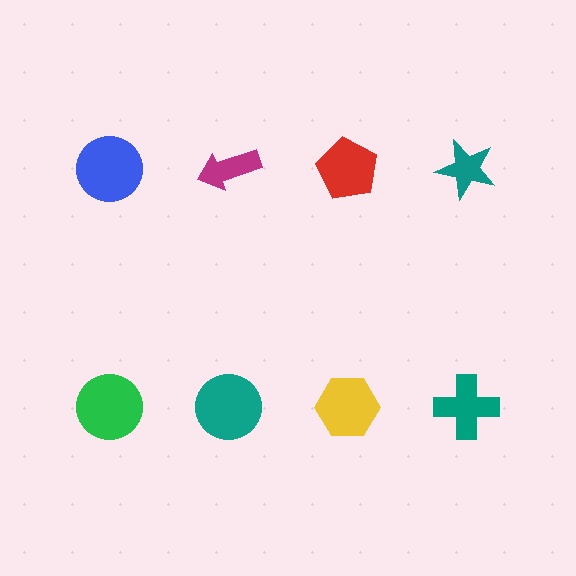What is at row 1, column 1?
A blue circle.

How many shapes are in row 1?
4 shapes.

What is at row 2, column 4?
A teal cross.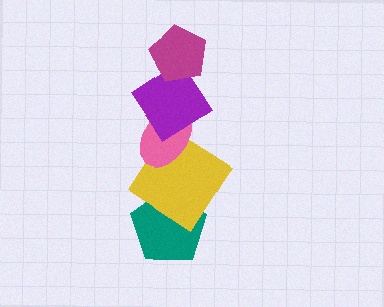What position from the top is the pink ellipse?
The pink ellipse is 3rd from the top.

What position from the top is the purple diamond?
The purple diamond is 2nd from the top.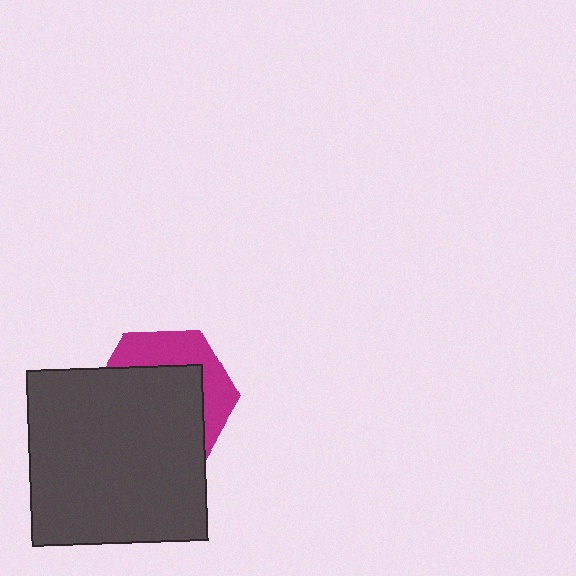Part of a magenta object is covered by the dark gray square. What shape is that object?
It is a hexagon.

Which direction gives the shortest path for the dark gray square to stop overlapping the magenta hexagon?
Moving down gives the shortest separation.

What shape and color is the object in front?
The object in front is a dark gray square.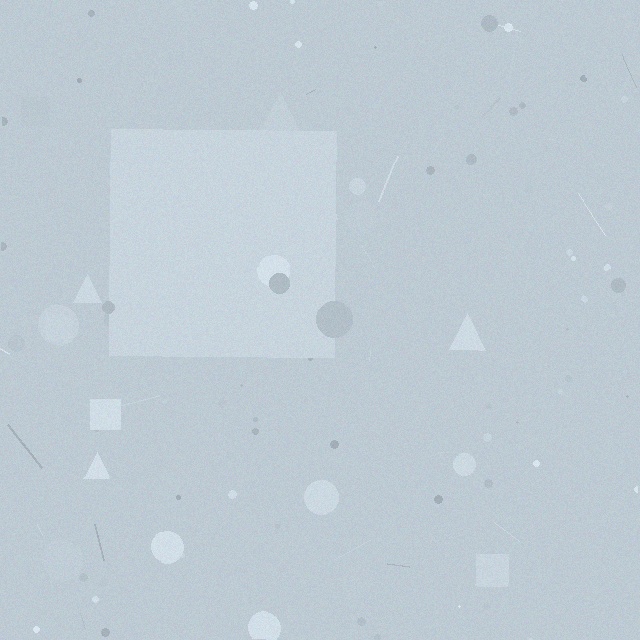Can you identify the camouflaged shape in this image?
The camouflaged shape is a square.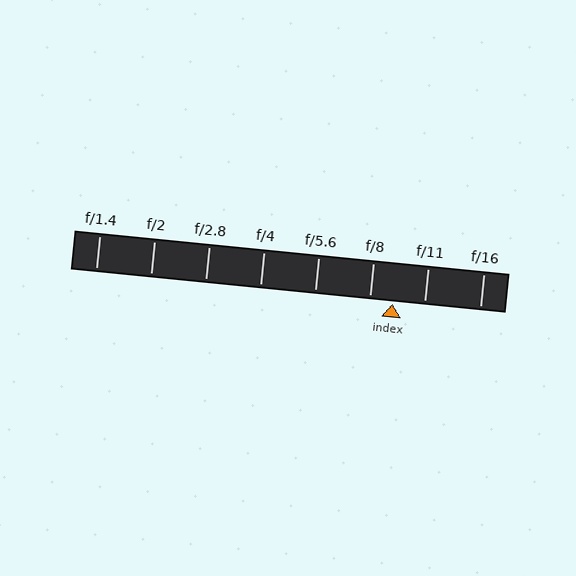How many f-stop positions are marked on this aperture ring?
There are 8 f-stop positions marked.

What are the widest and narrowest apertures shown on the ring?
The widest aperture shown is f/1.4 and the narrowest is f/16.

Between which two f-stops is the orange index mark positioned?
The index mark is between f/8 and f/11.